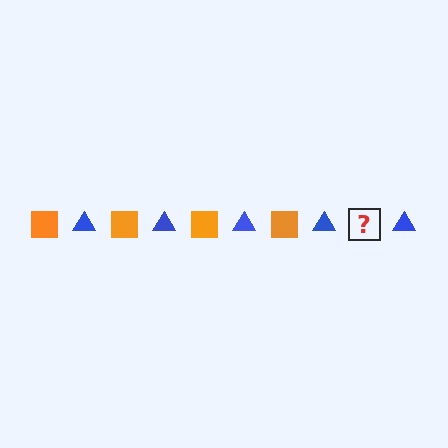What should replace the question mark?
The question mark should be replaced with an orange square.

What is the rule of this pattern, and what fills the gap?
The rule is that the pattern alternates between orange square and blue triangle. The gap should be filled with an orange square.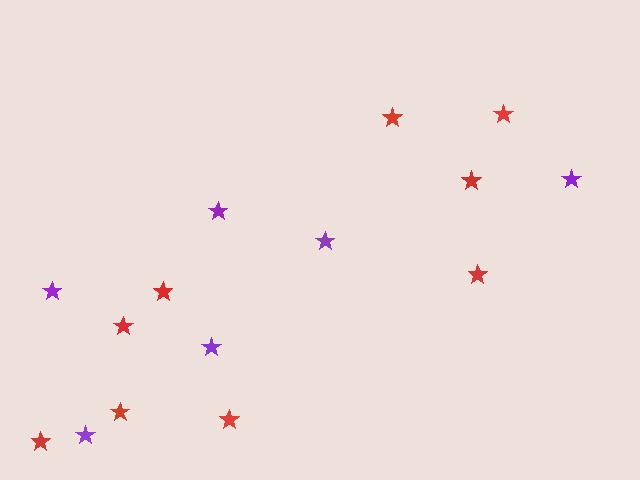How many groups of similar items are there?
There are 2 groups: one group of red stars (9) and one group of purple stars (6).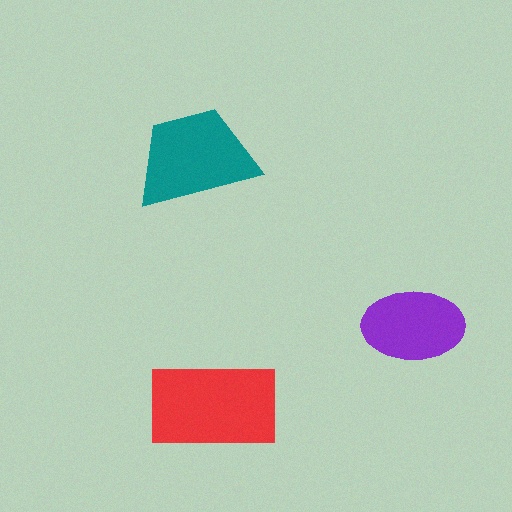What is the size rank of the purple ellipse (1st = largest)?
3rd.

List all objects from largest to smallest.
The red rectangle, the teal trapezoid, the purple ellipse.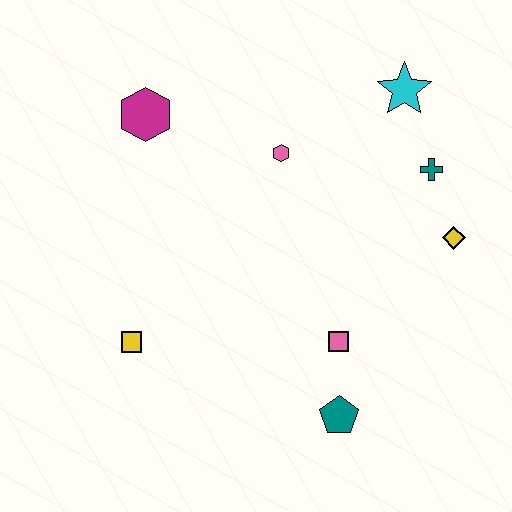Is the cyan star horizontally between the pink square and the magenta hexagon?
No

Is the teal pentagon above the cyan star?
No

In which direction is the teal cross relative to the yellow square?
The teal cross is to the right of the yellow square.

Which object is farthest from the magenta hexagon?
The teal pentagon is farthest from the magenta hexagon.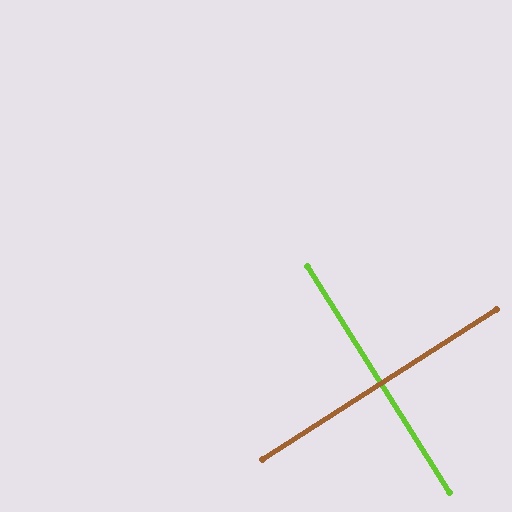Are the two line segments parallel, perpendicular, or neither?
Perpendicular — they meet at approximately 89°.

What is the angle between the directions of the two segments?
Approximately 89 degrees.